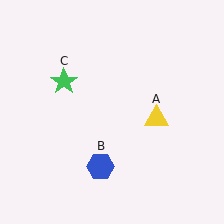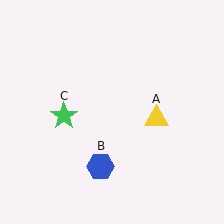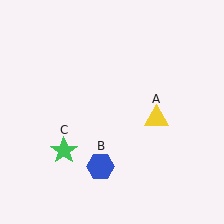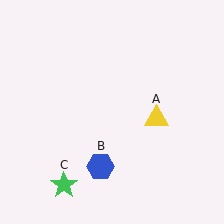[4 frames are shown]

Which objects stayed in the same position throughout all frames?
Yellow triangle (object A) and blue hexagon (object B) remained stationary.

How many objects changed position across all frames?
1 object changed position: green star (object C).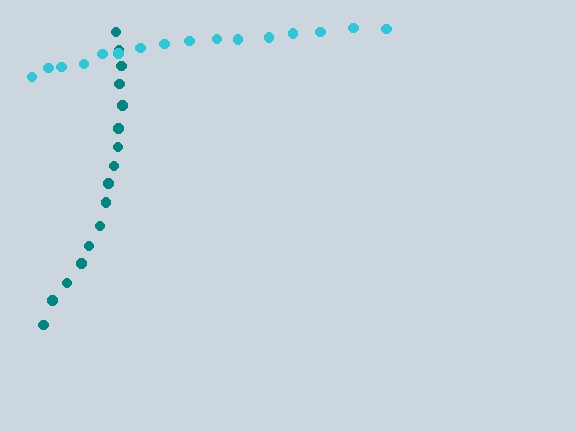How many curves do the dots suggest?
There are 2 distinct paths.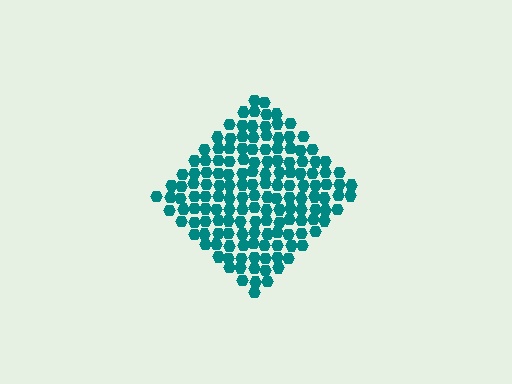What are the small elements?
The small elements are hexagons.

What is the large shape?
The large shape is a diamond.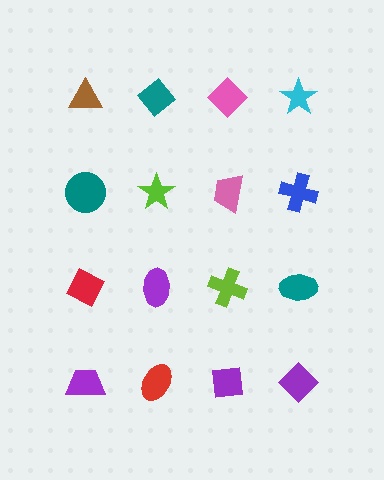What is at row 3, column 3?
A lime cross.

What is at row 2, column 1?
A teal circle.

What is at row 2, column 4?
A blue cross.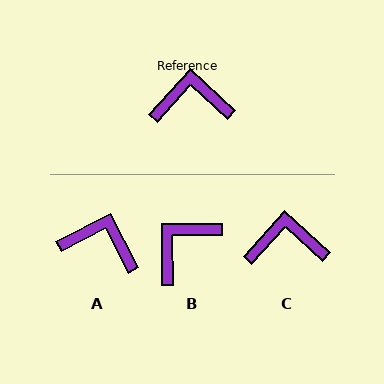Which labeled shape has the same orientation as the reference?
C.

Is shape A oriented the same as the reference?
No, it is off by about 20 degrees.